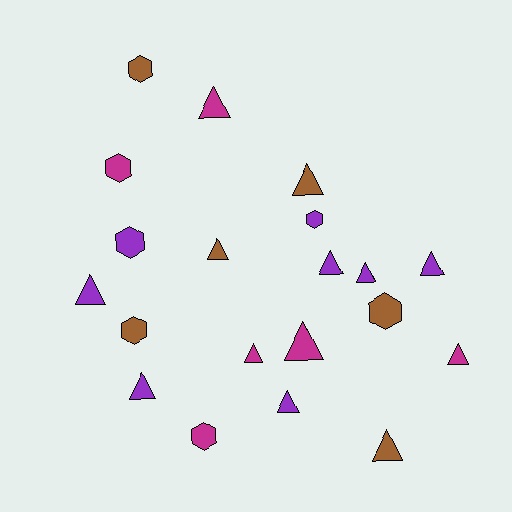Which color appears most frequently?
Purple, with 8 objects.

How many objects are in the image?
There are 20 objects.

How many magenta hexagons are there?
There are 2 magenta hexagons.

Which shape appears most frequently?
Triangle, with 13 objects.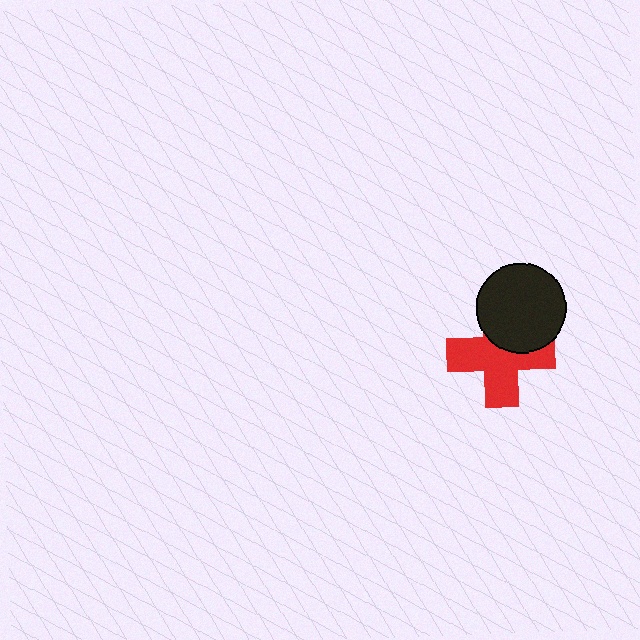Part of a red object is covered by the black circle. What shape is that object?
It is a cross.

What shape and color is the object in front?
The object in front is a black circle.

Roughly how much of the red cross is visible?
Most of it is visible (roughly 65%).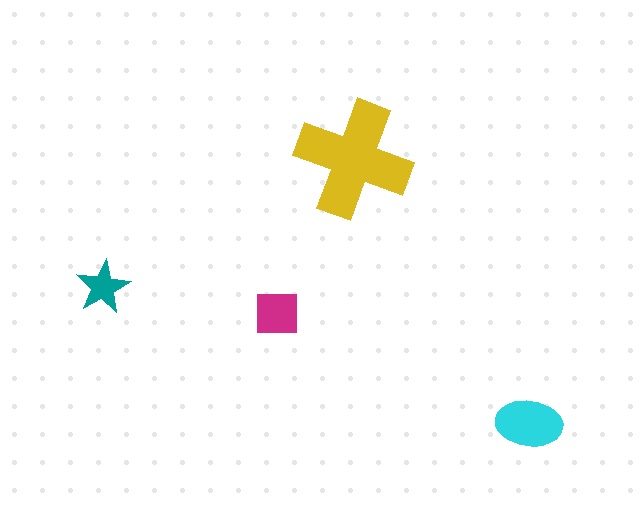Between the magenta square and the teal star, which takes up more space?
The magenta square.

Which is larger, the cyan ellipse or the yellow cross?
The yellow cross.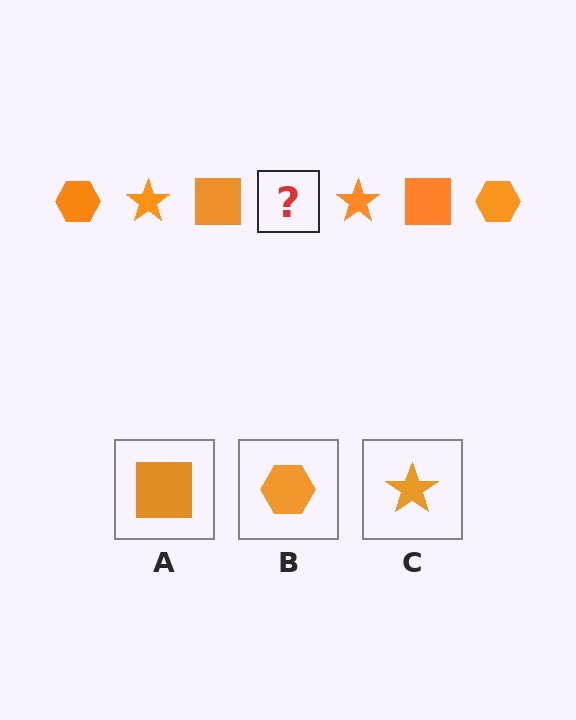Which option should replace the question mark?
Option B.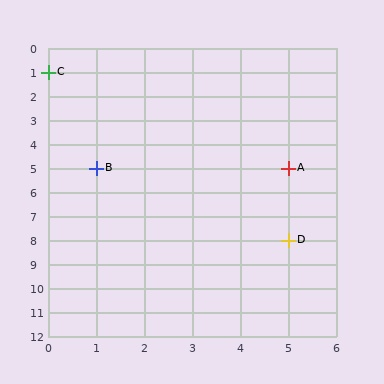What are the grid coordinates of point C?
Point C is at grid coordinates (0, 1).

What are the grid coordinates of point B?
Point B is at grid coordinates (1, 5).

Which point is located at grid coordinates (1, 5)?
Point B is at (1, 5).